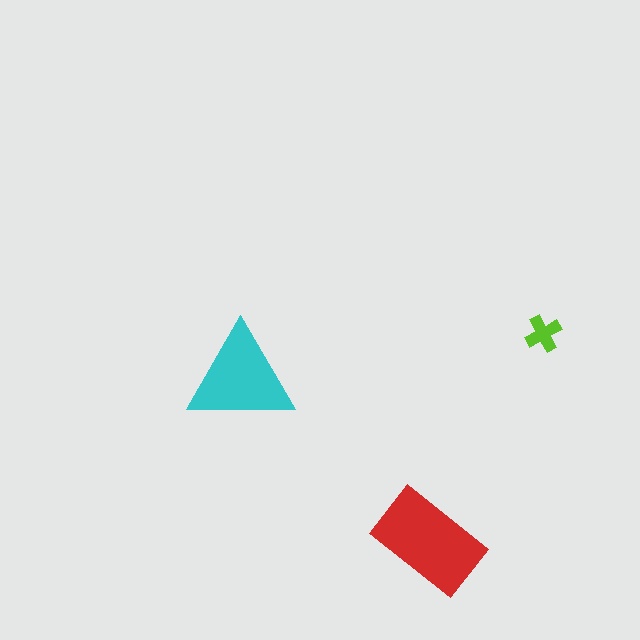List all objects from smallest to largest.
The lime cross, the cyan triangle, the red rectangle.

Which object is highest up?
The lime cross is topmost.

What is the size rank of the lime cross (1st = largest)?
3rd.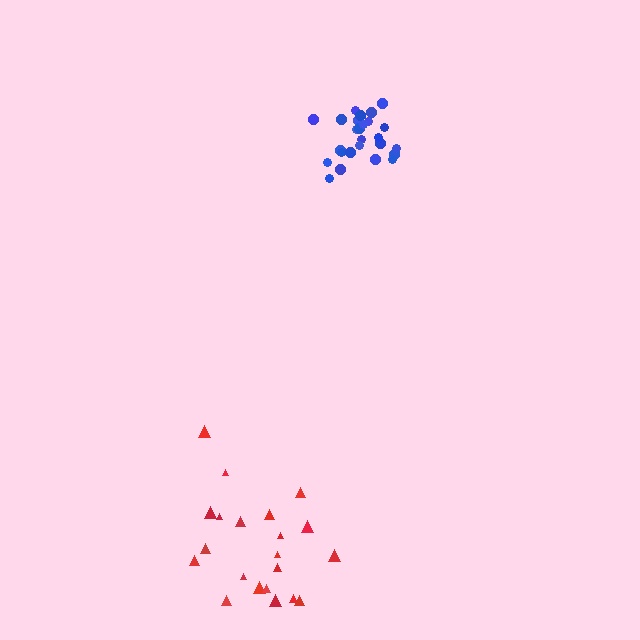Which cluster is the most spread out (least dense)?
Red.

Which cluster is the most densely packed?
Blue.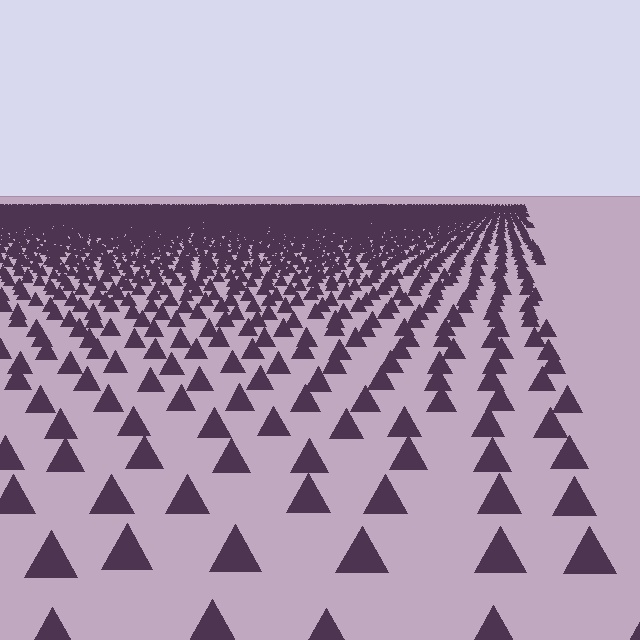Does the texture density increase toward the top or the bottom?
Density increases toward the top.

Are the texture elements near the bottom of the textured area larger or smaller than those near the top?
Larger. Near the bottom, elements are closer to the viewer and appear at a bigger on-screen size.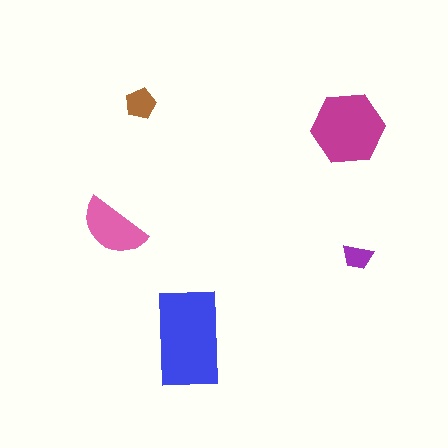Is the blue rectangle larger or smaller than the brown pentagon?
Larger.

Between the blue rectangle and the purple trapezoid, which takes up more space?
The blue rectangle.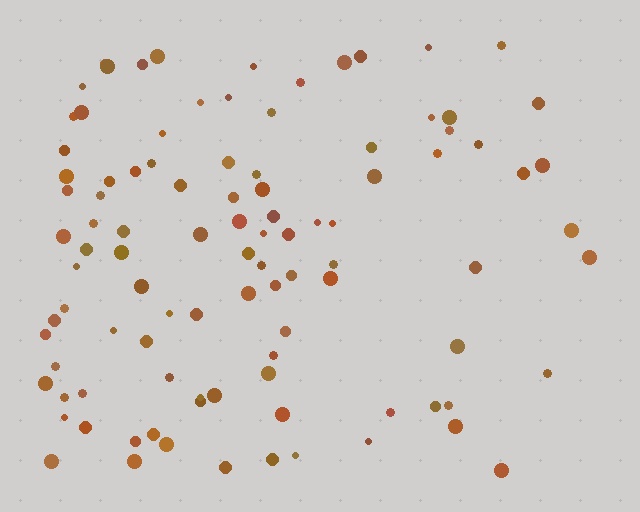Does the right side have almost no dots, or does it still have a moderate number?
Still a moderate number, just noticeably fewer than the left.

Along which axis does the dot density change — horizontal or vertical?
Horizontal.